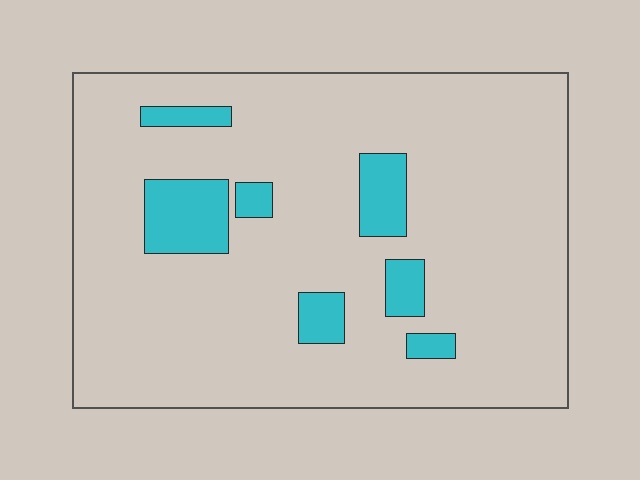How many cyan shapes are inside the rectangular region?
7.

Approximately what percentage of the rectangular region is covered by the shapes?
Approximately 10%.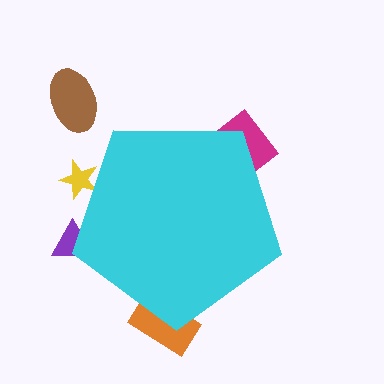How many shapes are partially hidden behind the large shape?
4 shapes are partially hidden.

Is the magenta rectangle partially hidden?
Yes, the magenta rectangle is partially hidden behind the cyan pentagon.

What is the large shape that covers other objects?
A cyan pentagon.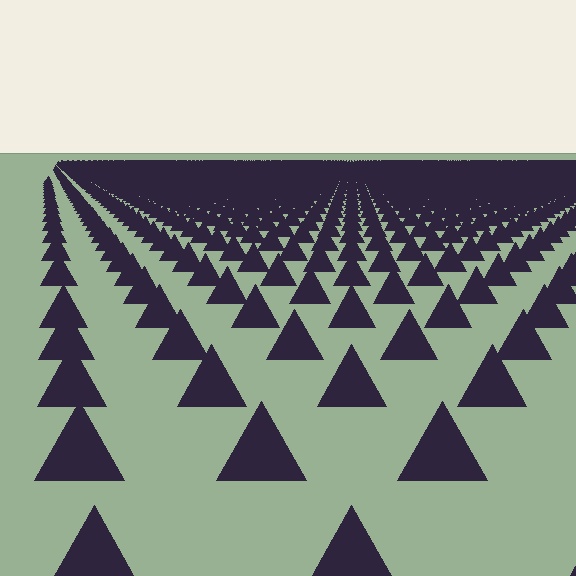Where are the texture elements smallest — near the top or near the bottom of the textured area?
Near the top.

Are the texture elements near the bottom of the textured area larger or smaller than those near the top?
Larger. Near the bottom, elements are closer to the viewer and appear at a bigger on-screen size.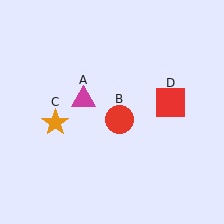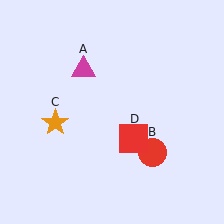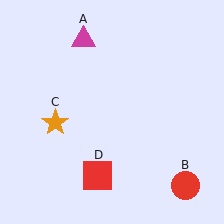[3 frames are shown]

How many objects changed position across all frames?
3 objects changed position: magenta triangle (object A), red circle (object B), red square (object D).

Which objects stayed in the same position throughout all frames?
Orange star (object C) remained stationary.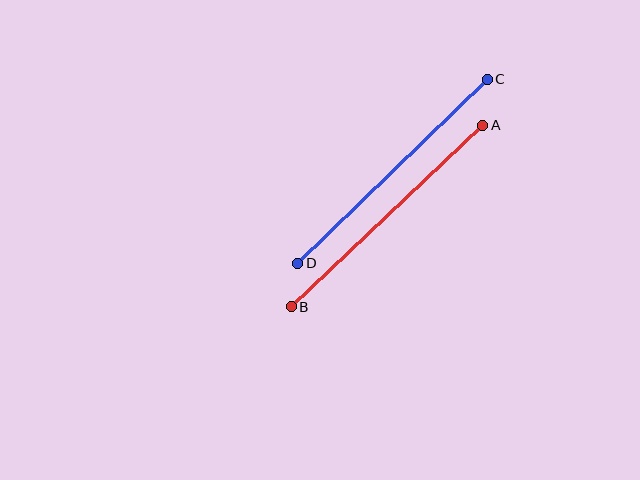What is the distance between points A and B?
The distance is approximately 264 pixels.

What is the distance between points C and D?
The distance is approximately 264 pixels.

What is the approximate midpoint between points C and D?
The midpoint is at approximately (393, 171) pixels.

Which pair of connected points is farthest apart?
Points C and D are farthest apart.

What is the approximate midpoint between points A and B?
The midpoint is at approximately (387, 216) pixels.